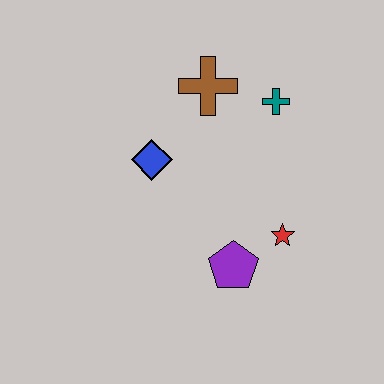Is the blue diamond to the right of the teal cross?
No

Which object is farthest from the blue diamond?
The red star is farthest from the blue diamond.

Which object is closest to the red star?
The purple pentagon is closest to the red star.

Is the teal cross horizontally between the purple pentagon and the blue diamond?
No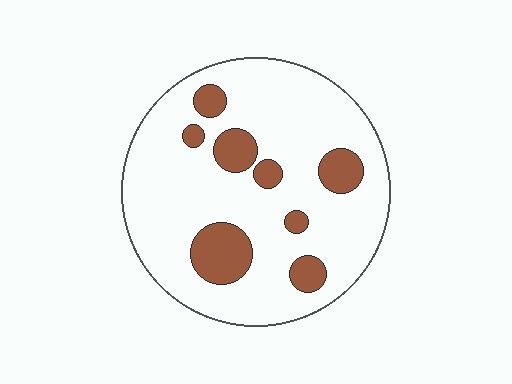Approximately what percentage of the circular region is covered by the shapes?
Approximately 15%.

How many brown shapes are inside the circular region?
8.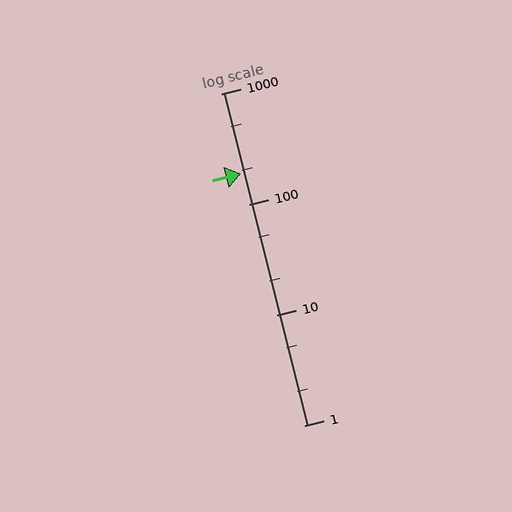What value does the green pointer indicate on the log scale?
The pointer indicates approximately 190.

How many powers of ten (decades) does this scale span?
The scale spans 3 decades, from 1 to 1000.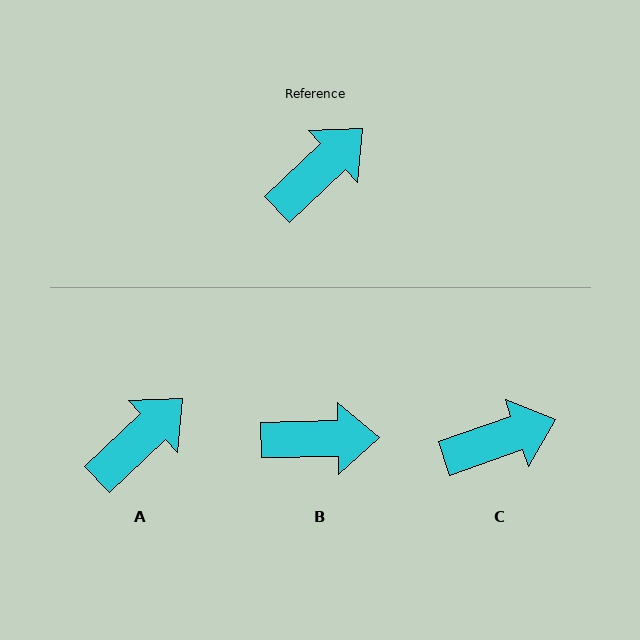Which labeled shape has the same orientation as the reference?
A.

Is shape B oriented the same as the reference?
No, it is off by about 43 degrees.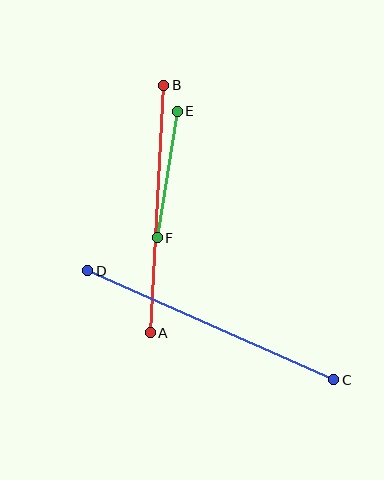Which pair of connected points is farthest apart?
Points C and D are farthest apart.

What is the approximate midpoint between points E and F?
The midpoint is at approximately (167, 174) pixels.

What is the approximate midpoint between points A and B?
The midpoint is at approximately (157, 209) pixels.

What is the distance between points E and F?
The distance is approximately 128 pixels.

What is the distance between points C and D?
The distance is approximately 269 pixels.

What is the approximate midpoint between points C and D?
The midpoint is at approximately (211, 325) pixels.